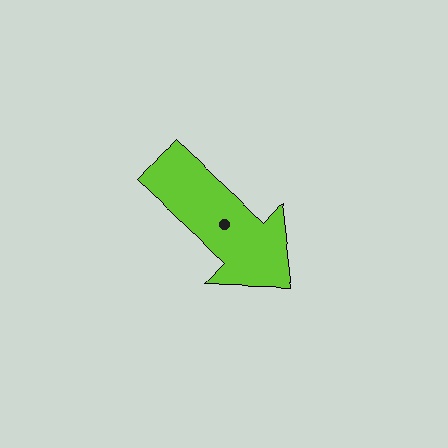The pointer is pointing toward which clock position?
Roughly 4 o'clock.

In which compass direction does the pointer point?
Southeast.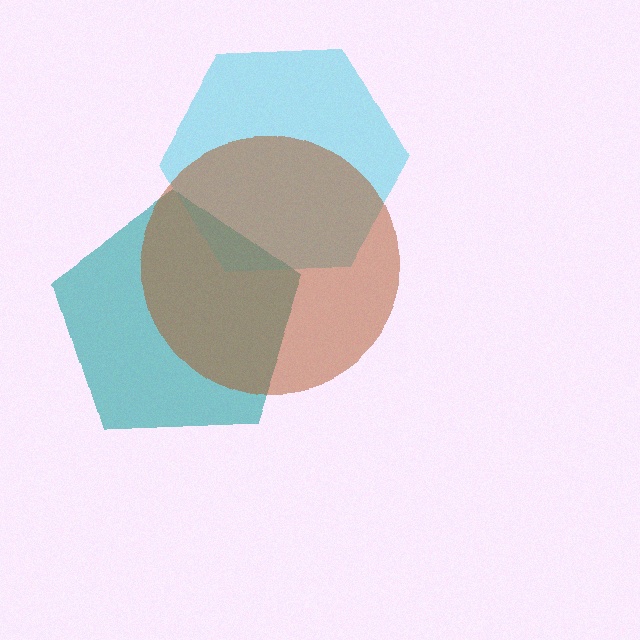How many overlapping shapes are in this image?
There are 3 overlapping shapes in the image.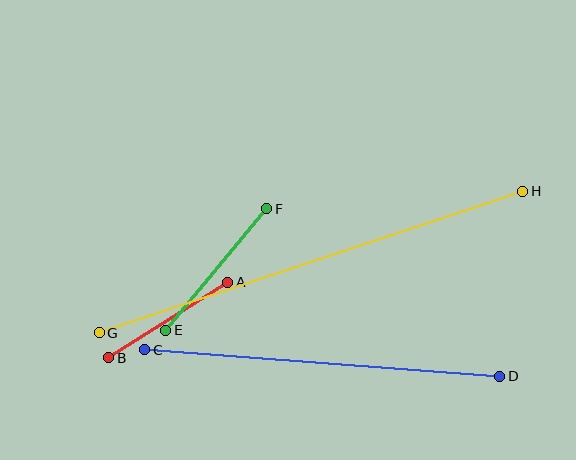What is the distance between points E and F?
The distance is approximately 158 pixels.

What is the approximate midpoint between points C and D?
The midpoint is at approximately (322, 363) pixels.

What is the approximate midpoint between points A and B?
The midpoint is at approximately (168, 320) pixels.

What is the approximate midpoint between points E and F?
The midpoint is at approximately (216, 269) pixels.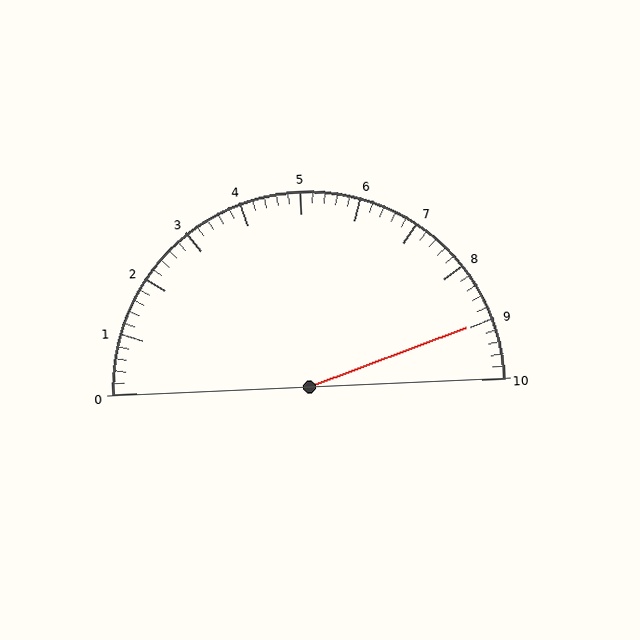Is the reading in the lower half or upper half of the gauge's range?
The reading is in the upper half of the range (0 to 10).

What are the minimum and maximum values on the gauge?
The gauge ranges from 0 to 10.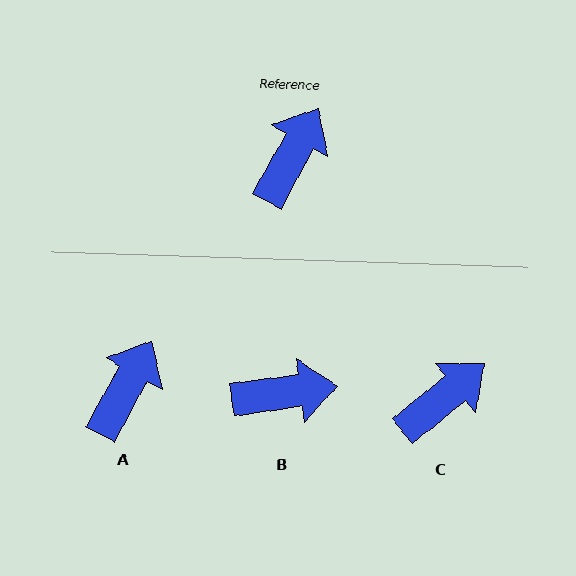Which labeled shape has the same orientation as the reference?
A.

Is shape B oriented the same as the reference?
No, it is off by about 54 degrees.